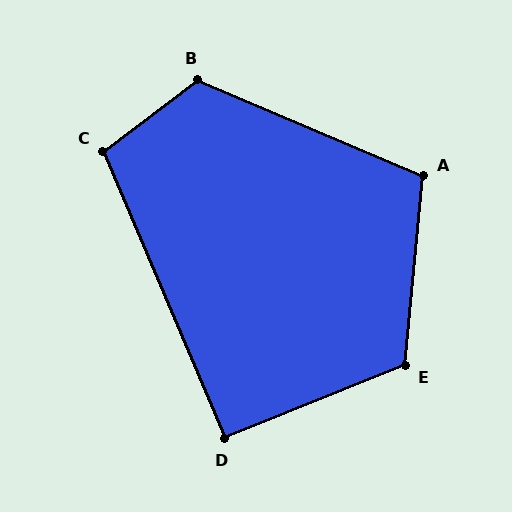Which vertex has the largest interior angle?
B, at approximately 120 degrees.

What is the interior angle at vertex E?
Approximately 117 degrees (obtuse).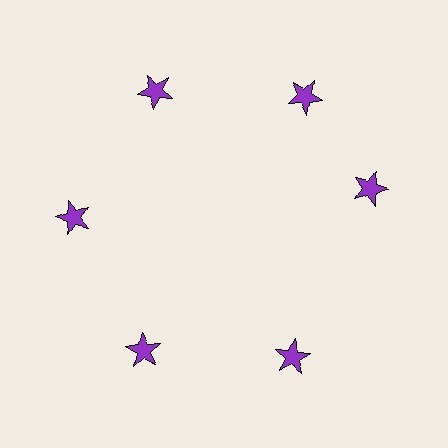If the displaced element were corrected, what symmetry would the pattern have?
It would have 6-fold rotational symmetry — the pattern would map onto itself every 60 degrees.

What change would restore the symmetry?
The symmetry would be restored by rotating it back into even spacing with its neighbors so that all 6 stars sit at equal angles and equal distance from the center.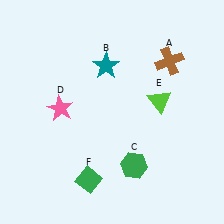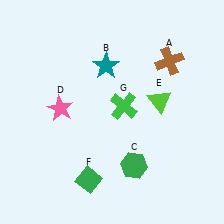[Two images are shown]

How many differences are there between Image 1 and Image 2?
There is 1 difference between the two images.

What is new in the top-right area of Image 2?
A green cross (G) was added in the top-right area of Image 2.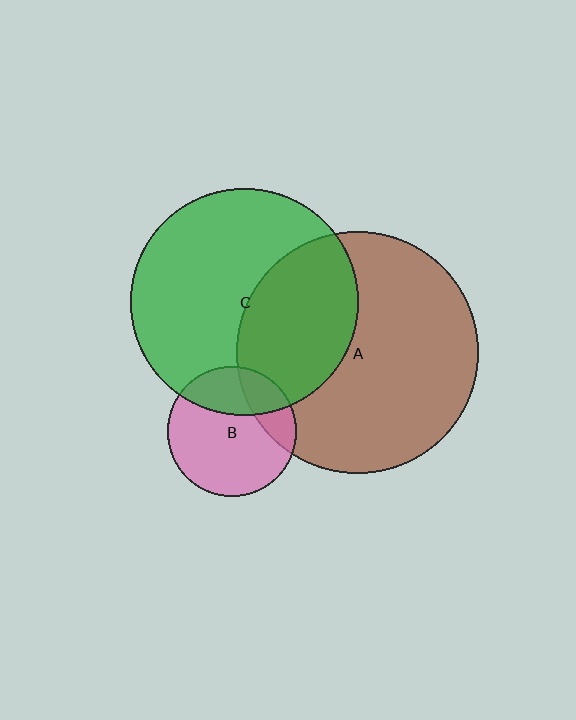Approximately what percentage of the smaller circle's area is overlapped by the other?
Approximately 30%.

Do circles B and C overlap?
Yes.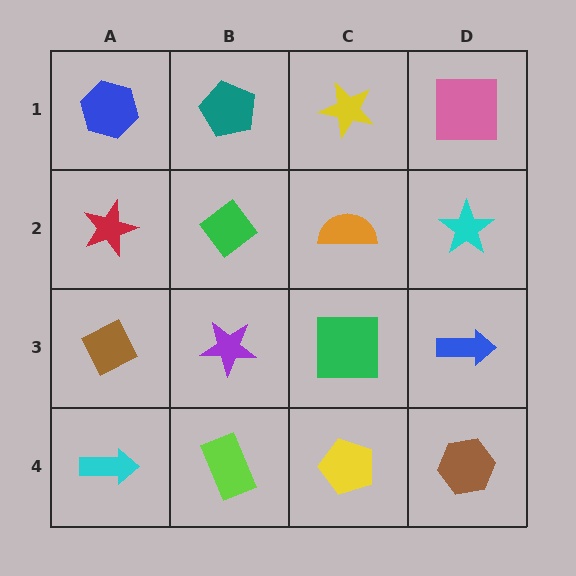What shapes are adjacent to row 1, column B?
A green diamond (row 2, column B), a blue hexagon (row 1, column A), a yellow star (row 1, column C).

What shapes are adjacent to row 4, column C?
A green square (row 3, column C), a lime rectangle (row 4, column B), a brown hexagon (row 4, column D).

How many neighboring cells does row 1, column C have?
3.